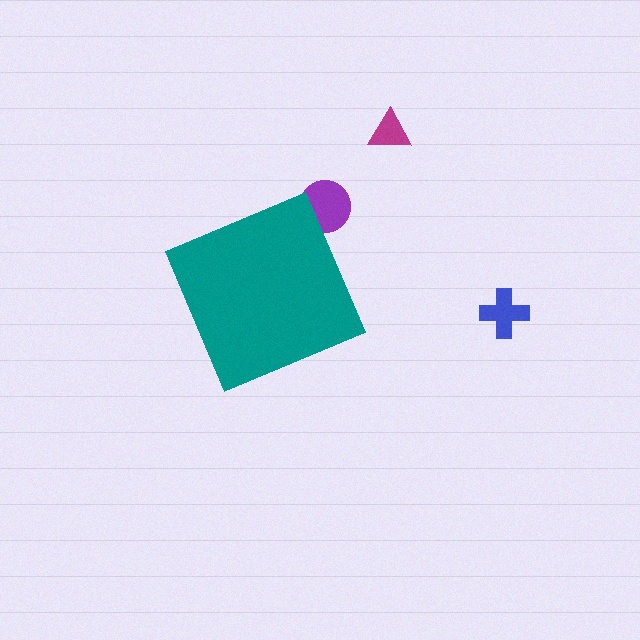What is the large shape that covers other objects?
A teal diamond.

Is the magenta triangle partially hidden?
No, the magenta triangle is fully visible.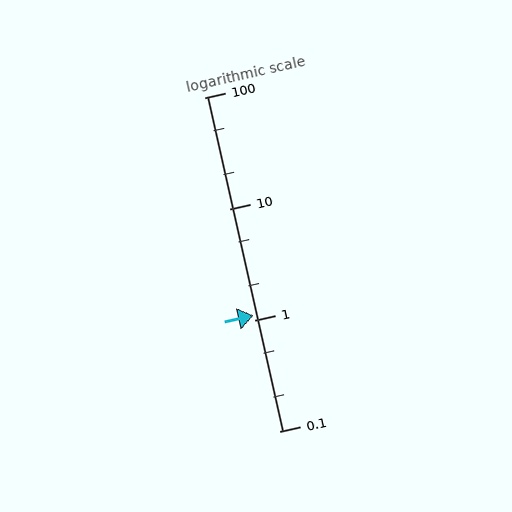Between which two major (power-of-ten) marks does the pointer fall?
The pointer is between 1 and 10.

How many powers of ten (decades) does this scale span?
The scale spans 3 decades, from 0.1 to 100.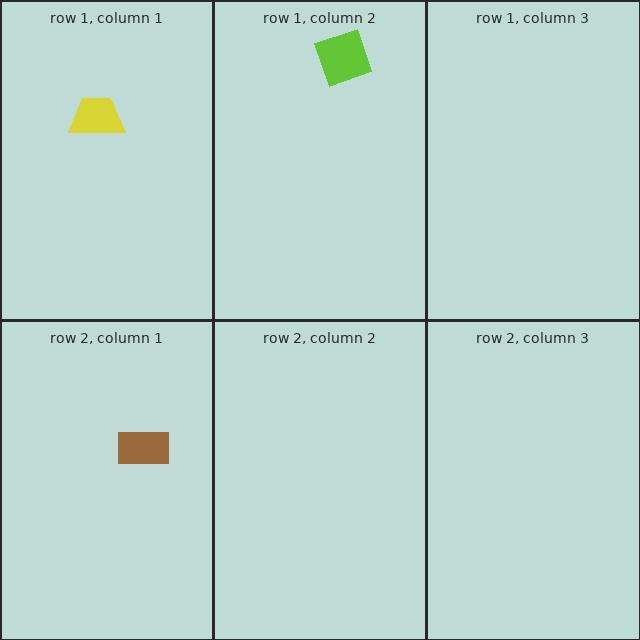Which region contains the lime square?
The row 1, column 2 region.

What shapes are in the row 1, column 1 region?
The yellow trapezoid.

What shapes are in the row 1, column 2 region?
The lime square.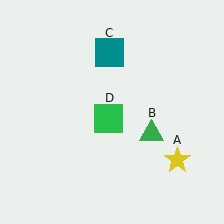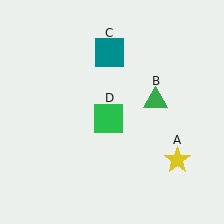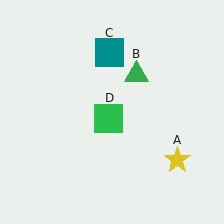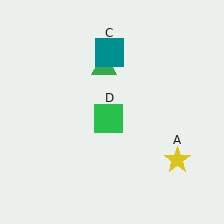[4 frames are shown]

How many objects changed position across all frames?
1 object changed position: green triangle (object B).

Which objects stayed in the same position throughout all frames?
Yellow star (object A) and teal square (object C) and green square (object D) remained stationary.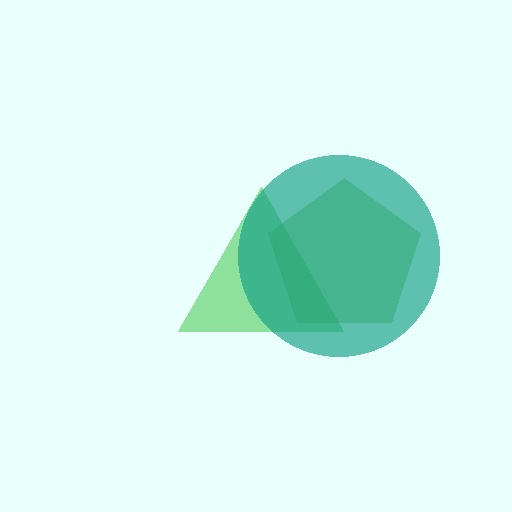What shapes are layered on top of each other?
The layered shapes are: a green triangle, a lime pentagon, a teal circle.